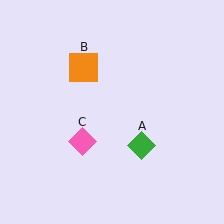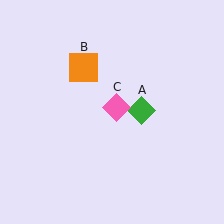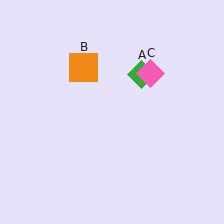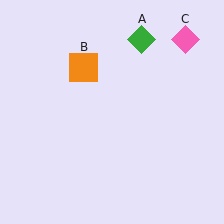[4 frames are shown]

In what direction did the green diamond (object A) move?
The green diamond (object A) moved up.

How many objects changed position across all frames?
2 objects changed position: green diamond (object A), pink diamond (object C).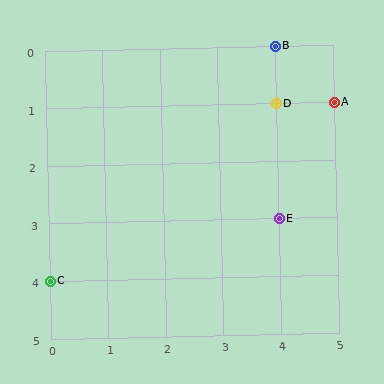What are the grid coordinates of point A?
Point A is at grid coordinates (5, 1).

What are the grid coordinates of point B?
Point B is at grid coordinates (4, 0).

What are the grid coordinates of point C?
Point C is at grid coordinates (0, 4).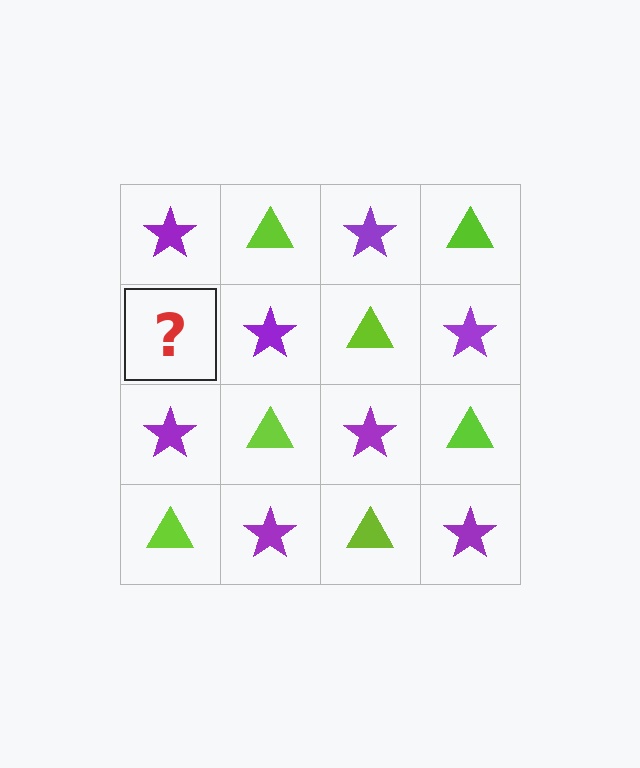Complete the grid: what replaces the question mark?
The question mark should be replaced with a lime triangle.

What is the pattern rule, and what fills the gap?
The rule is that it alternates purple star and lime triangle in a checkerboard pattern. The gap should be filled with a lime triangle.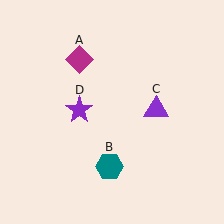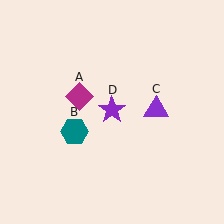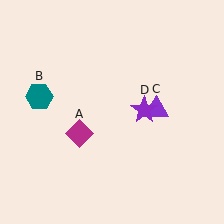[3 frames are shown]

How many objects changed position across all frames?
3 objects changed position: magenta diamond (object A), teal hexagon (object B), purple star (object D).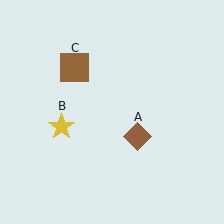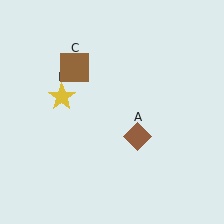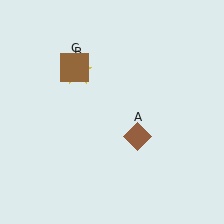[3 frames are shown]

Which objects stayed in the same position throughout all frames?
Brown diamond (object A) and brown square (object C) remained stationary.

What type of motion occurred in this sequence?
The yellow star (object B) rotated clockwise around the center of the scene.